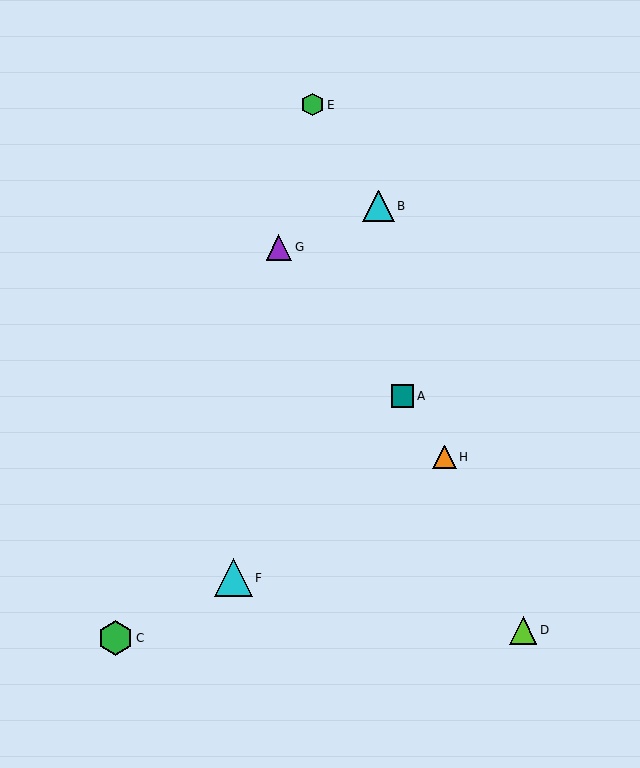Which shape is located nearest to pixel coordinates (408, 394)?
The teal square (labeled A) at (403, 396) is nearest to that location.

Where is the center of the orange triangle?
The center of the orange triangle is at (444, 457).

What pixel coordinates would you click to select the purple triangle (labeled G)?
Click at (279, 247) to select the purple triangle G.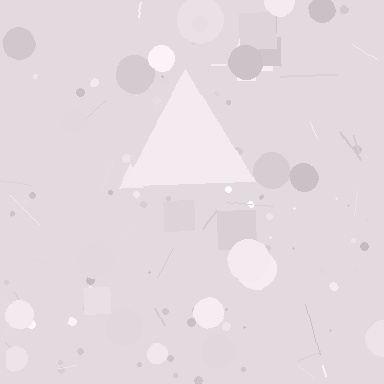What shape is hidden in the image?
A triangle is hidden in the image.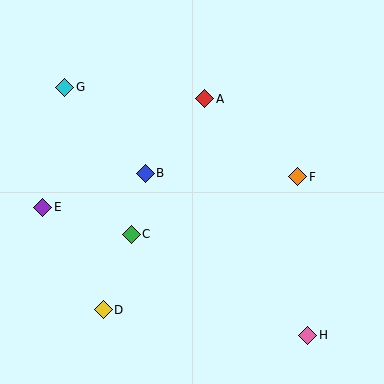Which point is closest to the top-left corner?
Point G is closest to the top-left corner.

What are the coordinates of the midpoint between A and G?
The midpoint between A and G is at (135, 93).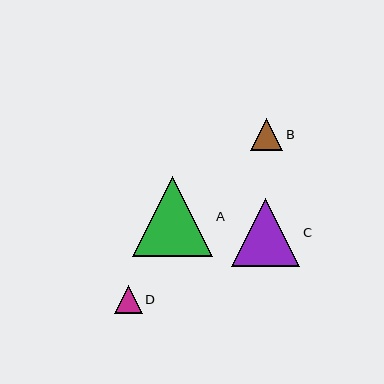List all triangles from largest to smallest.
From largest to smallest: A, C, B, D.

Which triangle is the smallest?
Triangle D is the smallest with a size of approximately 28 pixels.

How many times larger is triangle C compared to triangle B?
Triangle C is approximately 2.1 times the size of triangle B.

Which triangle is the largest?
Triangle A is the largest with a size of approximately 81 pixels.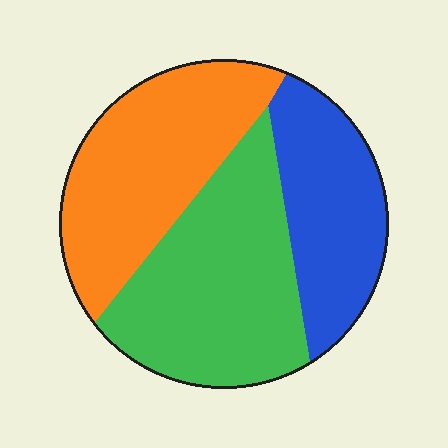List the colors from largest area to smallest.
From largest to smallest: green, orange, blue.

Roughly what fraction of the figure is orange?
Orange covers about 35% of the figure.